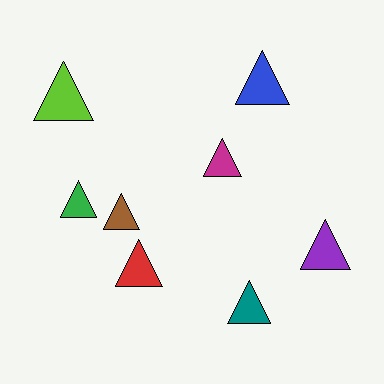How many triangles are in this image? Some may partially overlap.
There are 8 triangles.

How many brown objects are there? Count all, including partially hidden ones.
There is 1 brown object.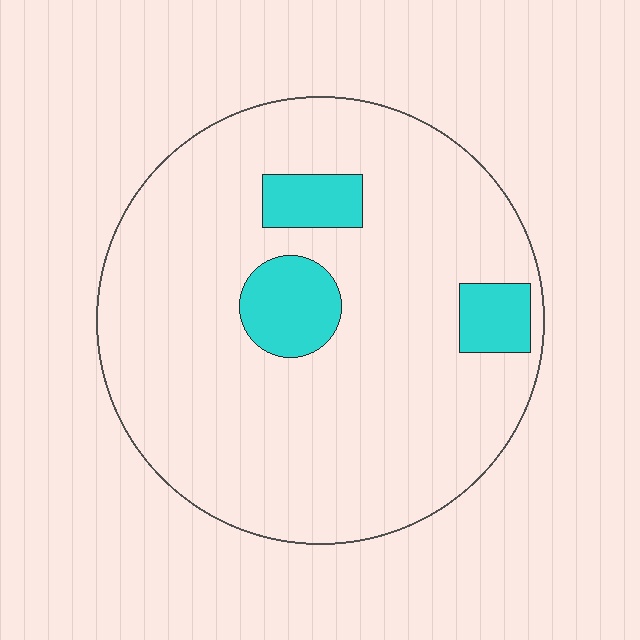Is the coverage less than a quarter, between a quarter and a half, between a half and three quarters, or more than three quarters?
Less than a quarter.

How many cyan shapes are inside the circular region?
3.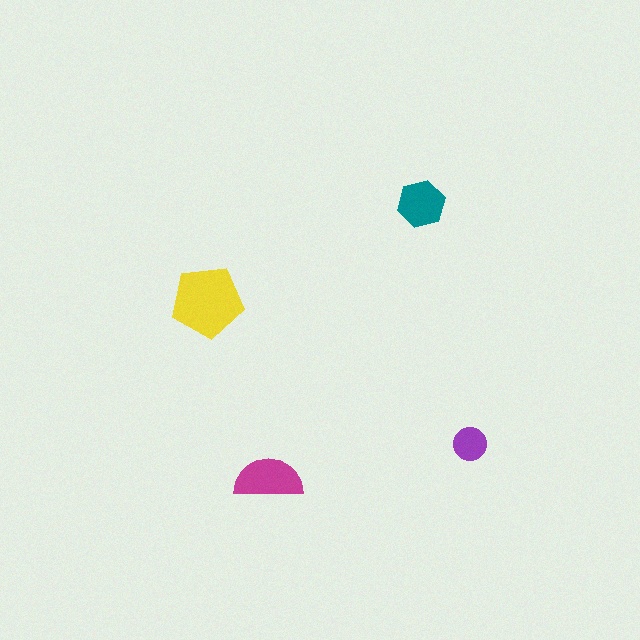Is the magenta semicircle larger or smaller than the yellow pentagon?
Smaller.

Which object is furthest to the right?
The purple circle is rightmost.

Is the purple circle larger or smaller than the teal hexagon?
Smaller.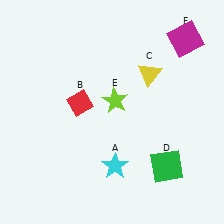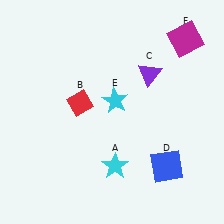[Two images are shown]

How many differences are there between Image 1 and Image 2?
There are 3 differences between the two images.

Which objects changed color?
C changed from yellow to purple. D changed from green to blue. E changed from lime to cyan.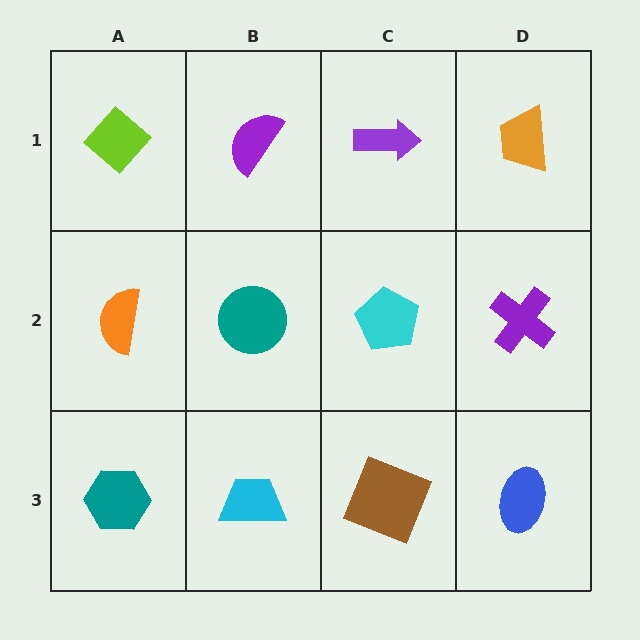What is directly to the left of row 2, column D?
A cyan pentagon.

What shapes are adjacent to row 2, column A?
A lime diamond (row 1, column A), a teal hexagon (row 3, column A), a teal circle (row 2, column B).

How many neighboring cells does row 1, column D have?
2.